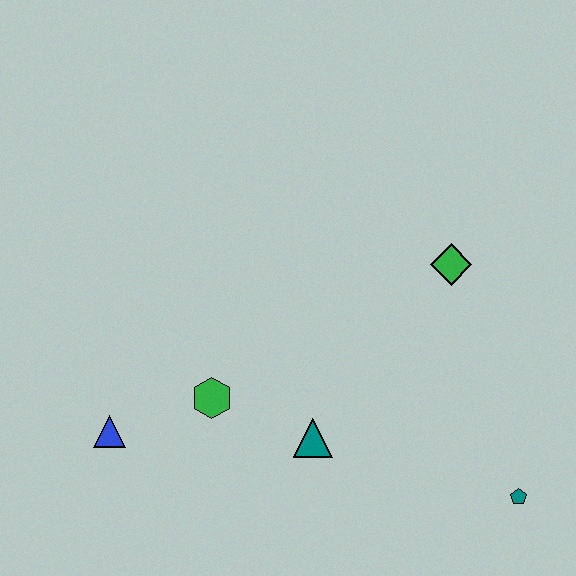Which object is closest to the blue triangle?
The green hexagon is closest to the blue triangle.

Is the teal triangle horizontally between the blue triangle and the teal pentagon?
Yes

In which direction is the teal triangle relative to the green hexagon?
The teal triangle is to the right of the green hexagon.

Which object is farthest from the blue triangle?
The teal pentagon is farthest from the blue triangle.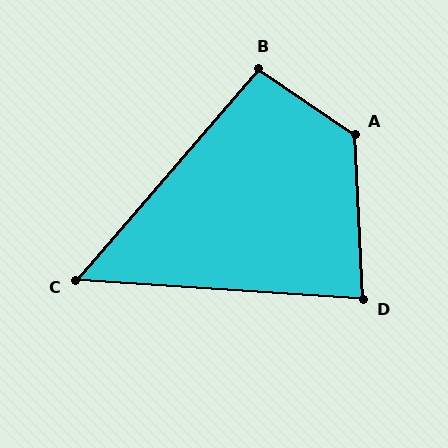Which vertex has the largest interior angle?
A, at approximately 127 degrees.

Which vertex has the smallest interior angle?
C, at approximately 53 degrees.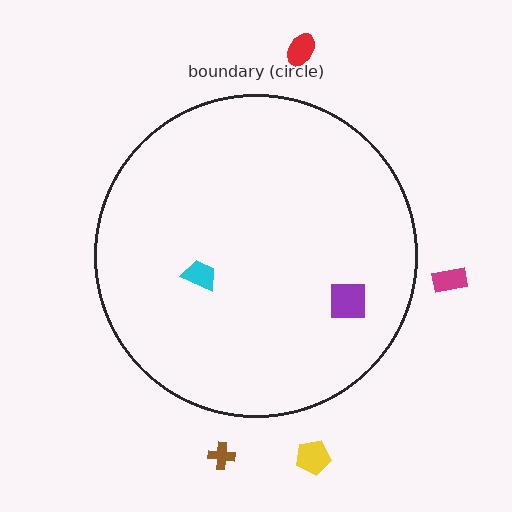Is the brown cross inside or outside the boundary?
Outside.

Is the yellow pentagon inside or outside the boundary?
Outside.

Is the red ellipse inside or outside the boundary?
Outside.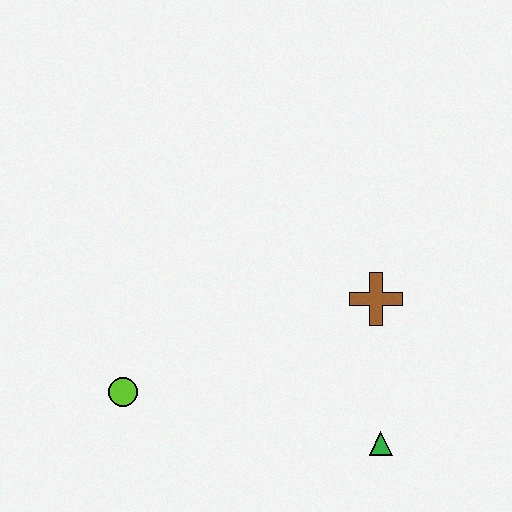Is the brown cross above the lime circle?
Yes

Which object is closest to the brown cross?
The green triangle is closest to the brown cross.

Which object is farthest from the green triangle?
The lime circle is farthest from the green triangle.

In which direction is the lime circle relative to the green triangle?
The lime circle is to the left of the green triangle.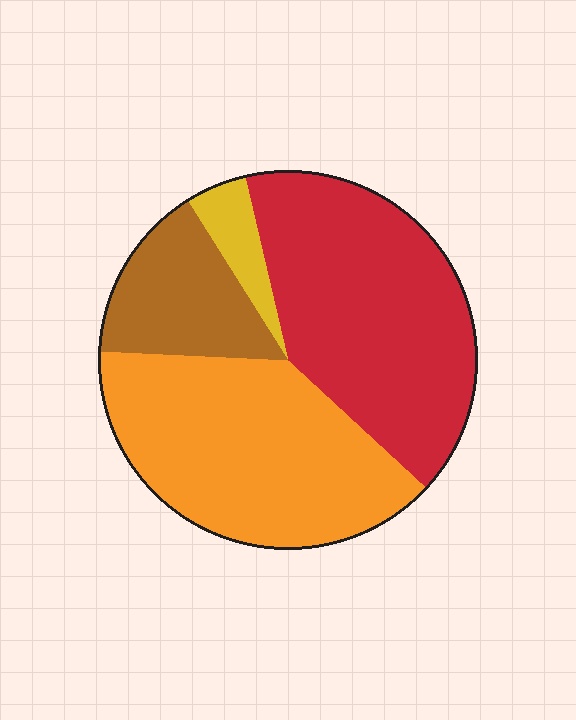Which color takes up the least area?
Yellow, at roughly 5%.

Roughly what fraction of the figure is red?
Red takes up about two fifths (2/5) of the figure.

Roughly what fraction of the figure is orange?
Orange takes up between a third and a half of the figure.